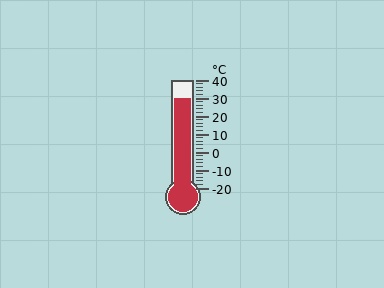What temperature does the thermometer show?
The thermometer shows approximately 30°C.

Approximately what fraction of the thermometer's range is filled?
The thermometer is filled to approximately 85% of its range.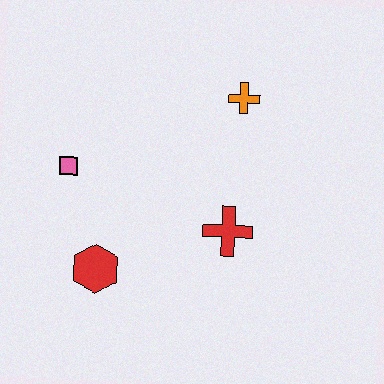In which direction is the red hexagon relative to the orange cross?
The red hexagon is below the orange cross.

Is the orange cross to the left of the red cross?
No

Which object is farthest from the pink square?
The orange cross is farthest from the pink square.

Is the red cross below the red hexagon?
No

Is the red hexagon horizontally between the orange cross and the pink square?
Yes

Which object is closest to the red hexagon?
The pink square is closest to the red hexagon.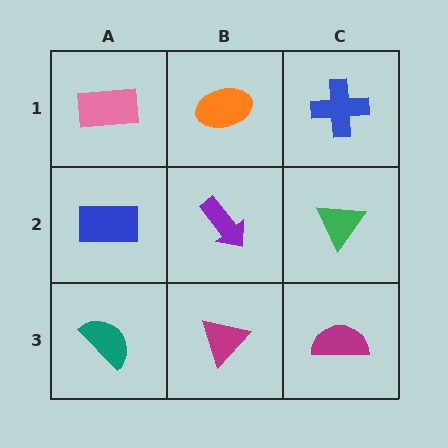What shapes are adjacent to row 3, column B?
A purple arrow (row 2, column B), a teal semicircle (row 3, column A), a magenta semicircle (row 3, column C).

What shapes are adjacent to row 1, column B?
A purple arrow (row 2, column B), a pink rectangle (row 1, column A), a blue cross (row 1, column C).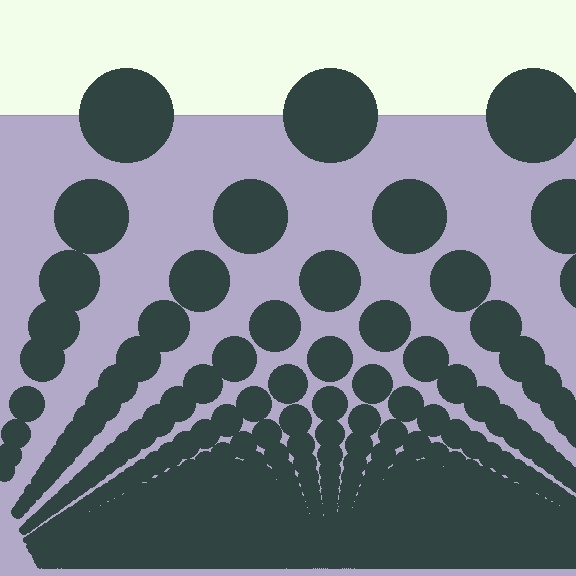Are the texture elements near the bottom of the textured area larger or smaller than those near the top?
Smaller. The gradient is inverted — elements near the bottom are smaller and denser.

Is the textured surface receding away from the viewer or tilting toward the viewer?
The surface appears to tilt toward the viewer. Texture elements get larger and sparser toward the top.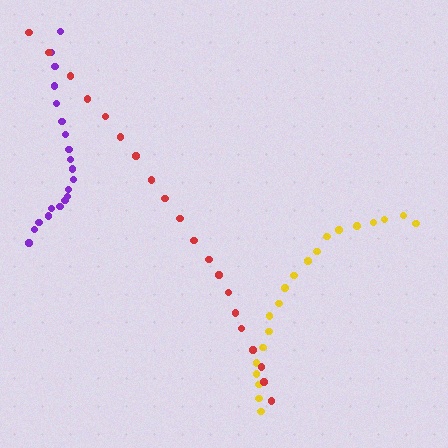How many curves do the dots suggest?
There are 3 distinct paths.